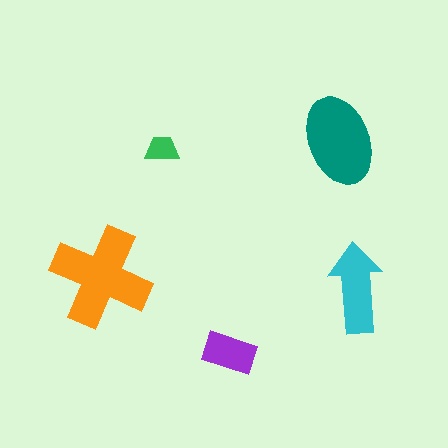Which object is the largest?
The orange cross.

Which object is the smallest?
The green trapezoid.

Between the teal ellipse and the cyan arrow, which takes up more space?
The teal ellipse.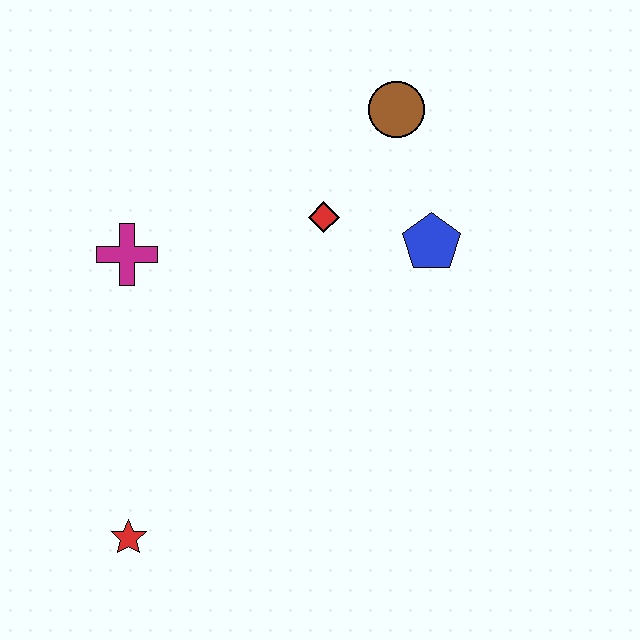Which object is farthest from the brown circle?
The red star is farthest from the brown circle.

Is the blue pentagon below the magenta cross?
No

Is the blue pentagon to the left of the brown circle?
No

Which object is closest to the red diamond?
The blue pentagon is closest to the red diamond.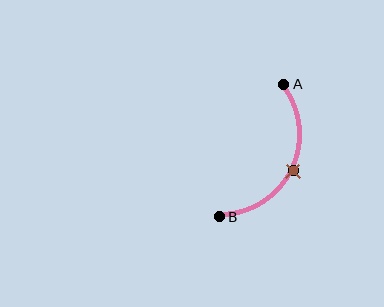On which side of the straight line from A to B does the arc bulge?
The arc bulges to the right of the straight line connecting A and B.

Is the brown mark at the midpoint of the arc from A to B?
Yes. The brown mark lies on the arc at equal arc-length from both A and B — it is the arc midpoint.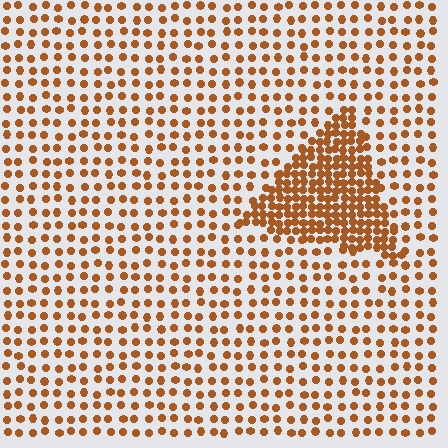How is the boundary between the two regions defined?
The boundary is defined by a change in element density (approximately 2.5x ratio). All elements are the same color, size, and shape.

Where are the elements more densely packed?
The elements are more densely packed inside the triangle boundary.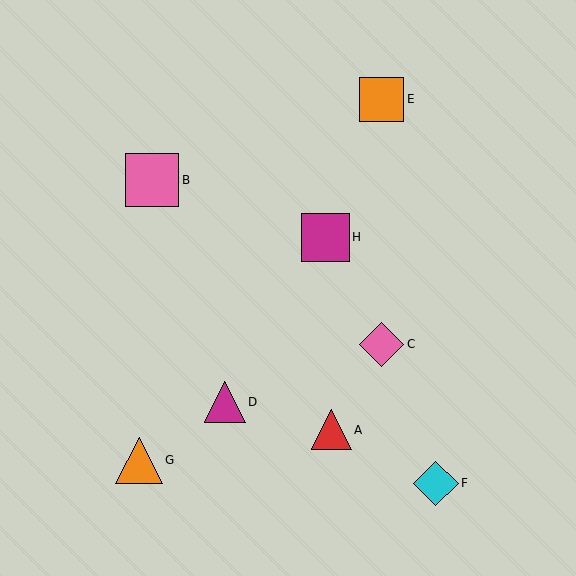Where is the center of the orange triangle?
The center of the orange triangle is at (139, 460).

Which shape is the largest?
The pink square (labeled B) is the largest.